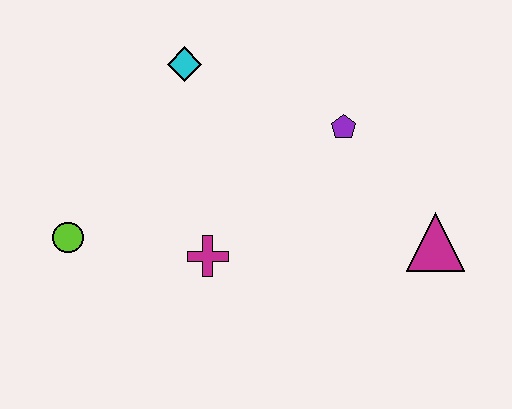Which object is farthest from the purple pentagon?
The lime circle is farthest from the purple pentagon.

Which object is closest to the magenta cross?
The lime circle is closest to the magenta cross.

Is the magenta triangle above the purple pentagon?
No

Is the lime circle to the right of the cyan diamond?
No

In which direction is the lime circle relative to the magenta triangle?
The lime circle is to the left of the magenta triangle.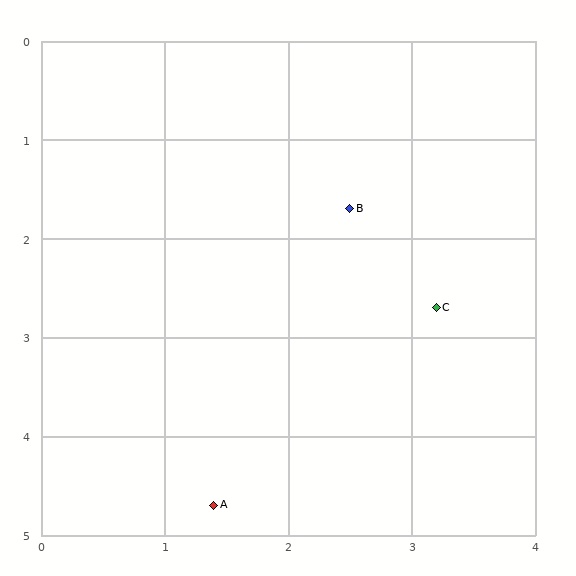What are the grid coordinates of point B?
Point B is at approximately (2.5, 1.7).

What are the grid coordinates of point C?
Point C is at approximately (3.2, 2.7).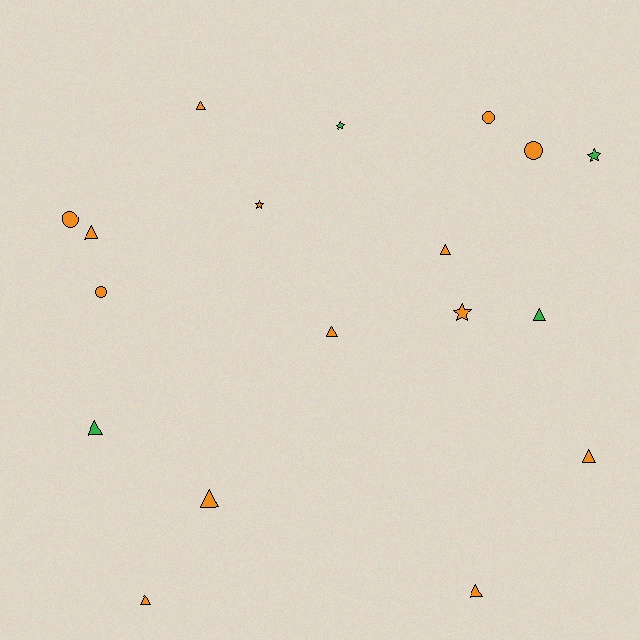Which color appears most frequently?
Orange, with 14 objects.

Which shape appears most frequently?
Triangle, with 10 objects.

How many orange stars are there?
There are 2 orange stars.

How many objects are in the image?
There are 18 objects.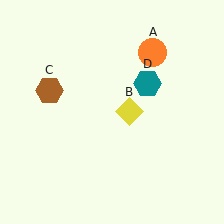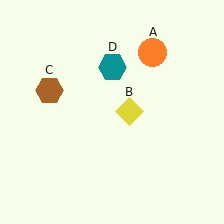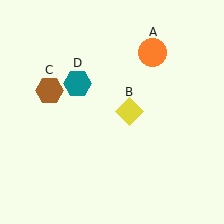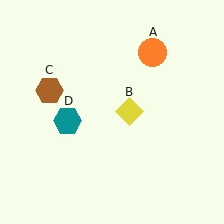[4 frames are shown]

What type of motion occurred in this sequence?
The teal hexagon (object D) rotated counterclockwise around the center of the scene.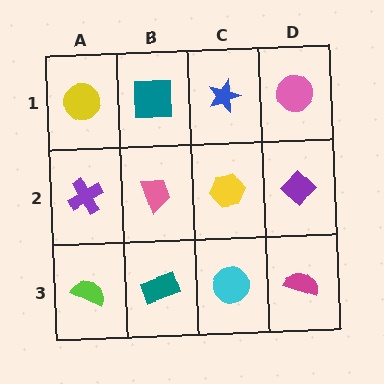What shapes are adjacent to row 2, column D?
A pink circle (row 1, column D), a magenta semicircle (row 3, column D), a yellow hexagon (row 2, column C).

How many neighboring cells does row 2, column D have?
3.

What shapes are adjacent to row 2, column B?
A teal square (row 1, column B), a teal rectangle (row 3, column B), a purple cross (row 2, column A), a yellow hexagon (row 2, column C).